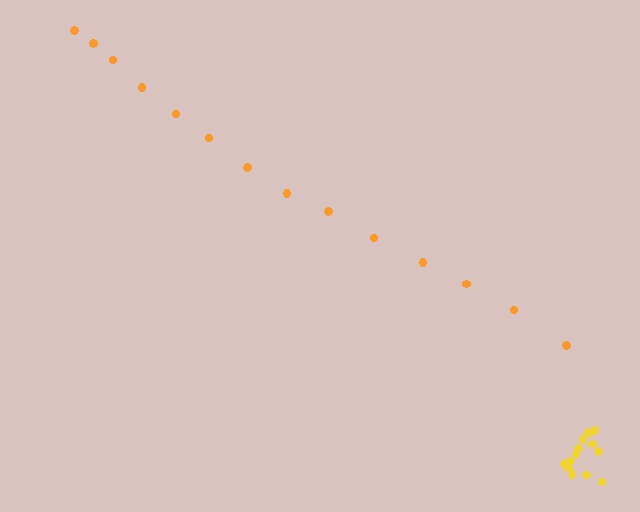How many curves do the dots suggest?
There are 2 distinct paths.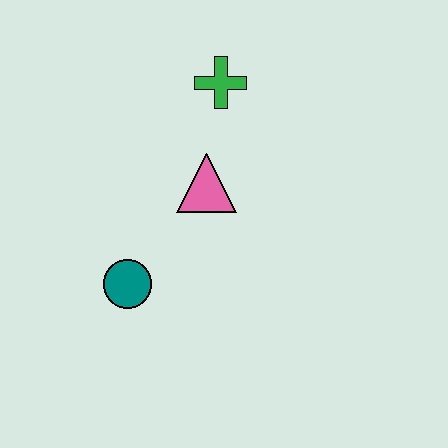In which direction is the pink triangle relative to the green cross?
The pink triangle is below the green cross.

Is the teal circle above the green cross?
No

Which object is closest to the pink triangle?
The green cross is closest to the pink triangle.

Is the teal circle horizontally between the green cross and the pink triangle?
No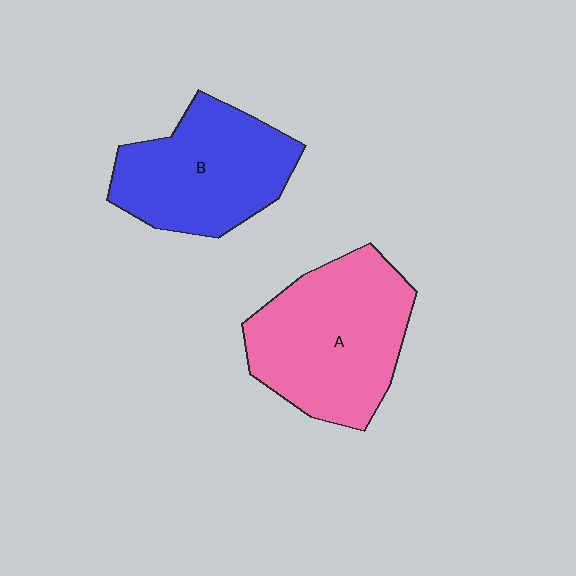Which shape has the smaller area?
Shape B (blue).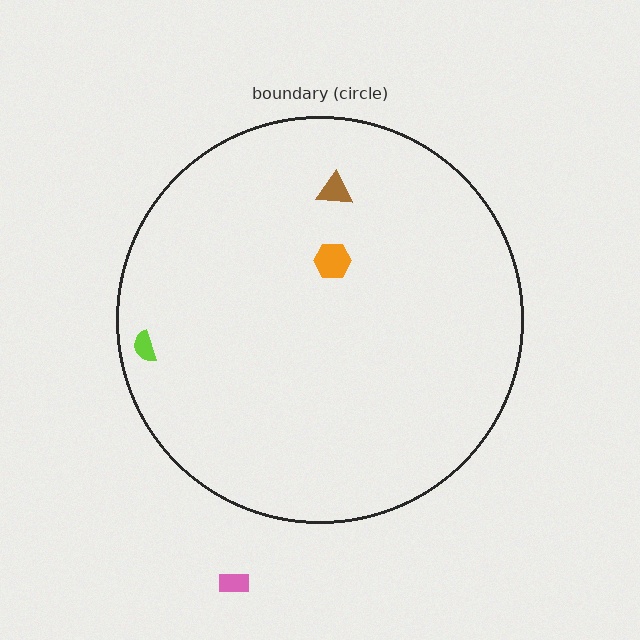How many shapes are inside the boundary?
3 inside, 1 outside.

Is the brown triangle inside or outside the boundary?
Inside.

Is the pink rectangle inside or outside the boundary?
Outside.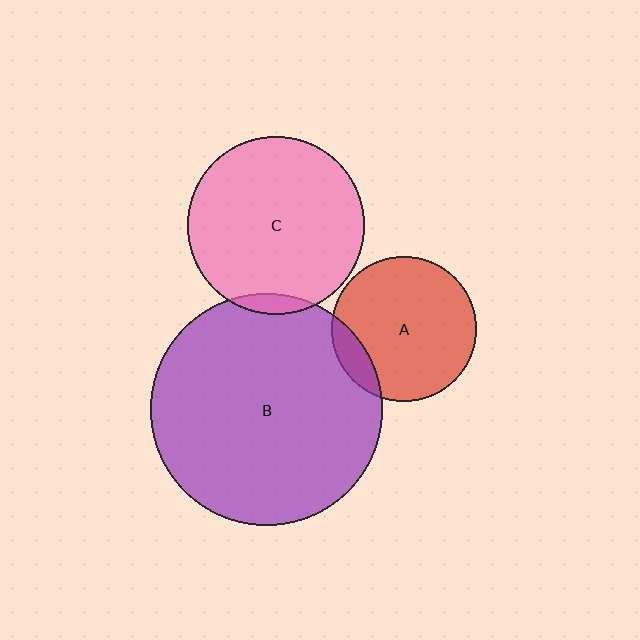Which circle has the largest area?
Circle B (purple).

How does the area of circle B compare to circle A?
Approximately 2.6 times.